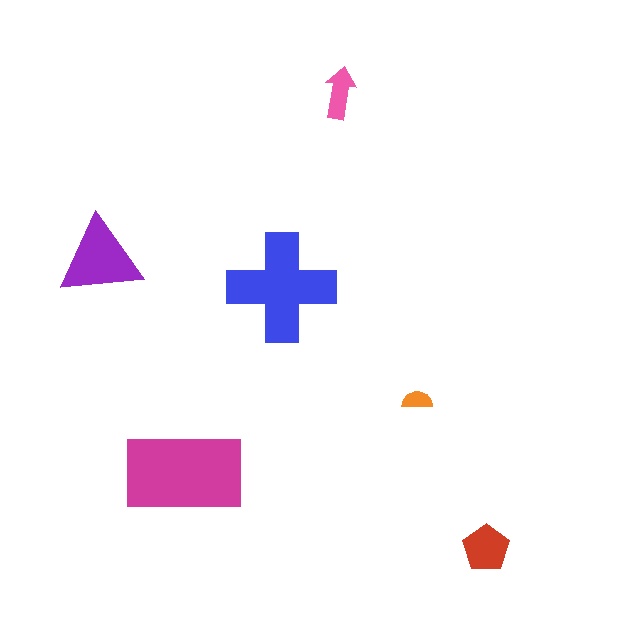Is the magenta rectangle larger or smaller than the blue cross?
Larger.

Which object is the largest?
The magenta rectangle.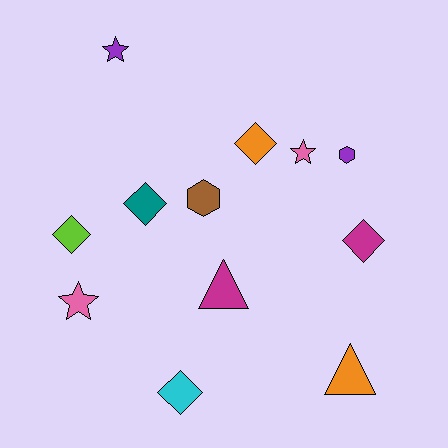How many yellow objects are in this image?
There are no yellow objects.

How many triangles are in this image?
There are 2 triangles.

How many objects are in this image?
There are 12 objects.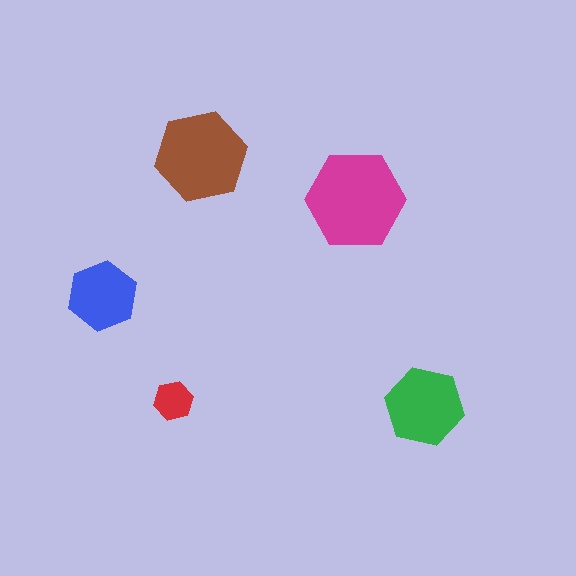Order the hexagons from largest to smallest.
the magenta one, the brown one, the green one, the blue one, the red one.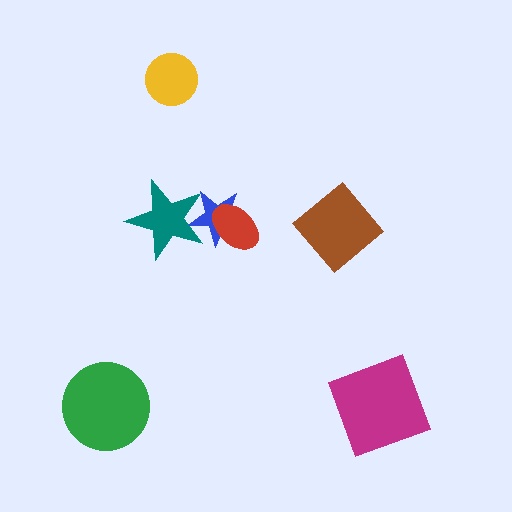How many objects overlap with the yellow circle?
0 objects overlap with the yellow circle.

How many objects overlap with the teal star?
1 object overlaps with the teal star.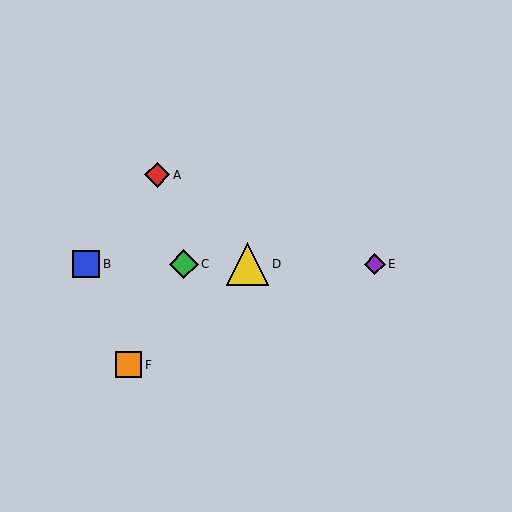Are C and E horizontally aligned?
Yes, both are at y≈264.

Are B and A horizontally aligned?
No, B is at y≈264 and A is at y≈175.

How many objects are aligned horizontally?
4 objects (B, C, D, E) are aligned horizontally.